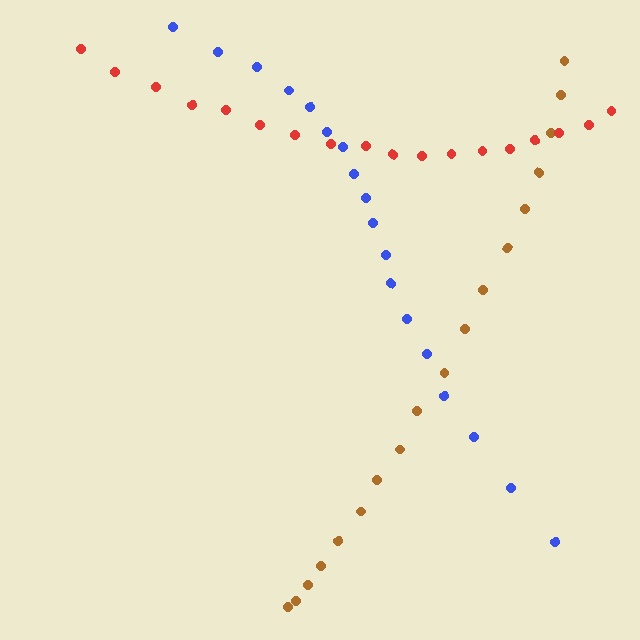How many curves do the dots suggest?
There are 3 distinct paths.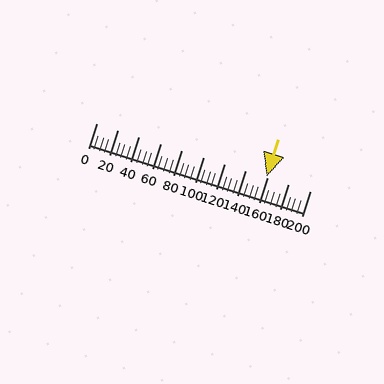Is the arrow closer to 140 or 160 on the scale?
The arrow is closer to 160.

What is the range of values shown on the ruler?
The ruler shows values from 0 to 200.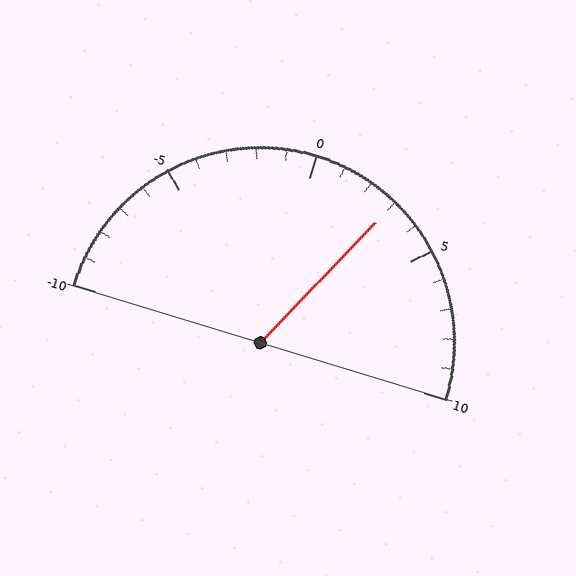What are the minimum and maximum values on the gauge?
The gauge ranges from -10 to 10.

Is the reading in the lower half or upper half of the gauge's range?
The reading is in the upper half of the range (-10 to 10).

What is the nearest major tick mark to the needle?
The nearest major tick mark is 5.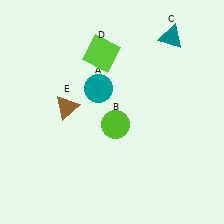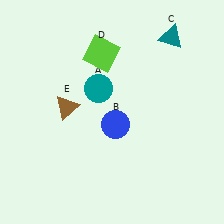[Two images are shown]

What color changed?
The circle (B) changed from lime in Image 1 to blue in Image 2.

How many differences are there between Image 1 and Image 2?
There is 1 difference between the two images.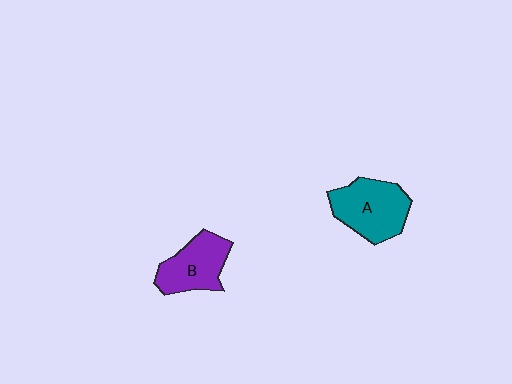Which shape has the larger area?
Shape A (teal).